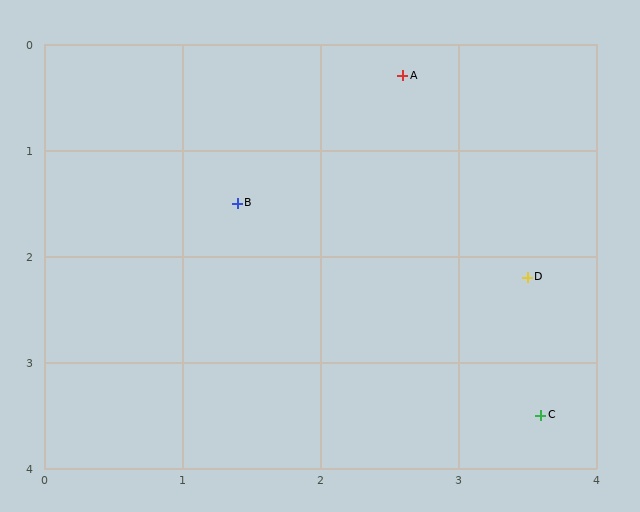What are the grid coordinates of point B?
Point B is at approximately (1.4, 1.5).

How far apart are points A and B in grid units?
Points A and B are about 1.7 grid units apart.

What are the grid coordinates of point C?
Point C is at approximately (3.6, 3.5).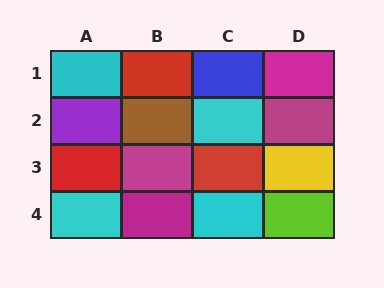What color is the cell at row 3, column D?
Yellow.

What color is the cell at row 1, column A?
Cyan.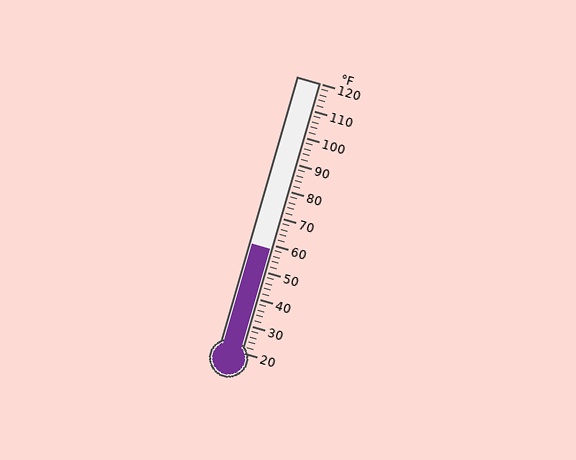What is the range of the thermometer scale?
The thermometer scale ranges from 20°F to 120°F.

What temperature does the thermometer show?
The thermometer shows approximately 58°F.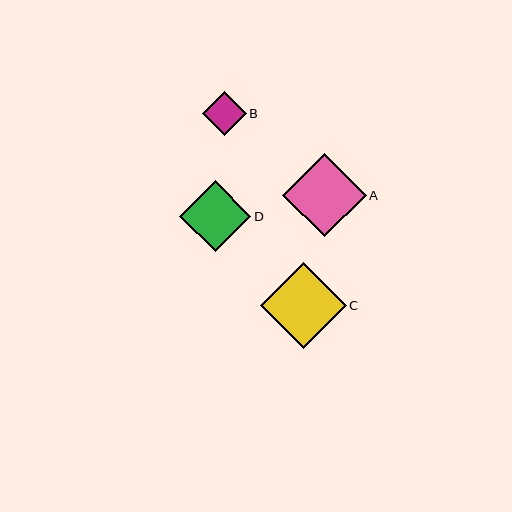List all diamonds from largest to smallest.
From largest to smallest: C, A, D, B.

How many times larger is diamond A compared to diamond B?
Diamond A is approximately 1.9 times the size of diamond B.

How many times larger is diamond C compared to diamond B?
Diamond C is approximately 2.0 times the size of diamond B.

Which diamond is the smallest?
Diamond B is the smallest with a size of approximately 44 pixels.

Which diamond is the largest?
Diamond C is the largest with a size of approximately 86 pixels.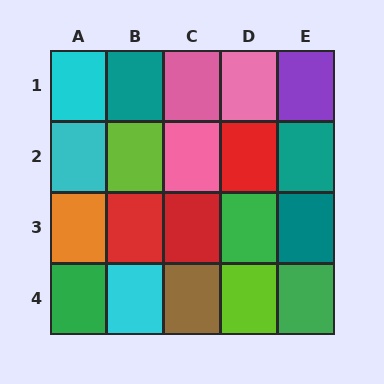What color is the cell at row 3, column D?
Green.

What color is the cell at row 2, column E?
Teal.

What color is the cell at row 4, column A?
Green.